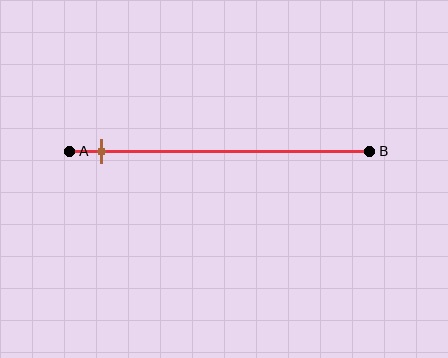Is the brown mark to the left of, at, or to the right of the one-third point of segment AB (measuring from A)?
The brown mark is to the left of the one-third point of segment AB.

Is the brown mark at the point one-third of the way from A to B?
No, the mark is at about 10% from A, not at the 33% one-third point.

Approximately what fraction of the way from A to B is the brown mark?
The brown mark is approximately 10% of the way from A to B.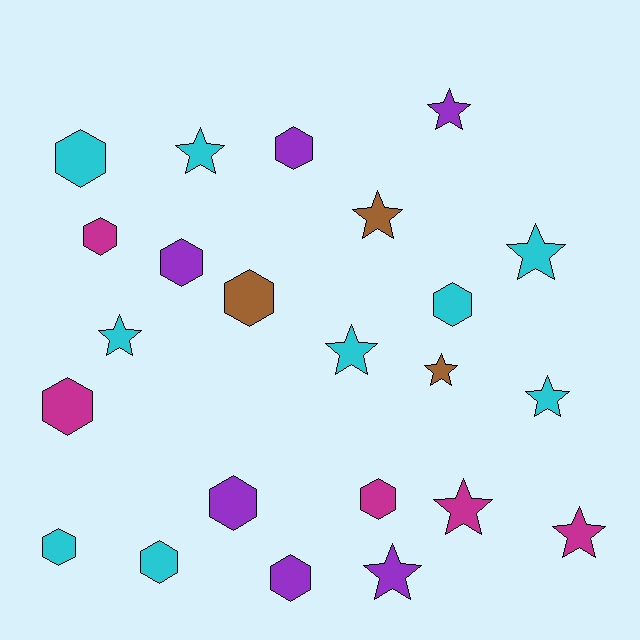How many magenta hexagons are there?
There are 3 magenta hexagons.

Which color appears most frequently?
Cyan, with 9 objects.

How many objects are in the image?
There are 23 objects.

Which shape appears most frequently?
Hexagon, with 12 objects.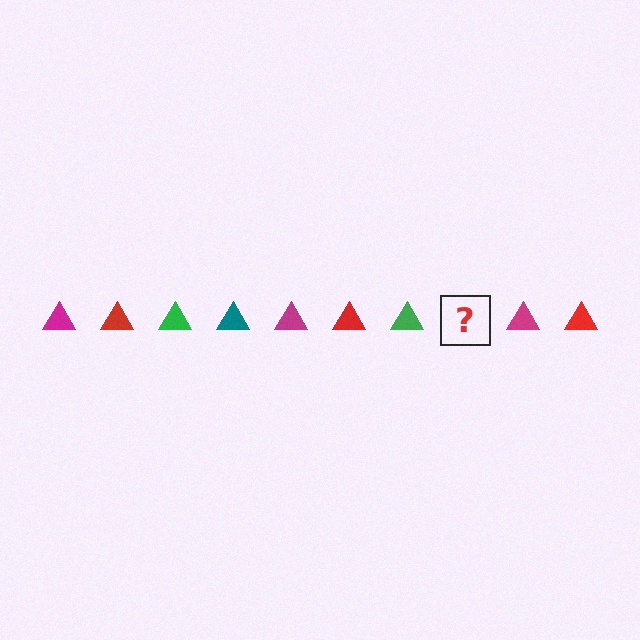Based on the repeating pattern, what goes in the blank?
The blank should be a teal triangle.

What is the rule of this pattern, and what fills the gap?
The rule is that the pattern cycles through magenta, red, green, teal triangles. The gap should be filled with a teal triangle.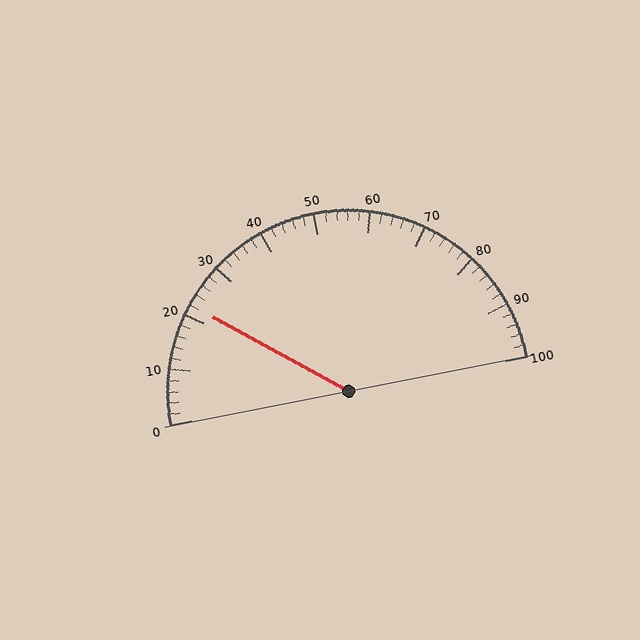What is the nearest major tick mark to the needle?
The nearest major tick mark is 20.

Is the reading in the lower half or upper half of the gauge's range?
The reading is in the lower half of the range (0 to 100).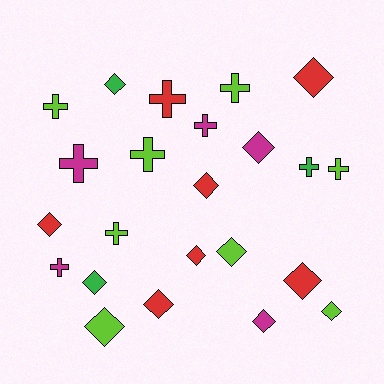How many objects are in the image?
There are 23 objects.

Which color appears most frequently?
Lime, with 8 objects.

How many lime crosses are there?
There are 5 lime crosses.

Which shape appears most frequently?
Diamond, with 13 objects.